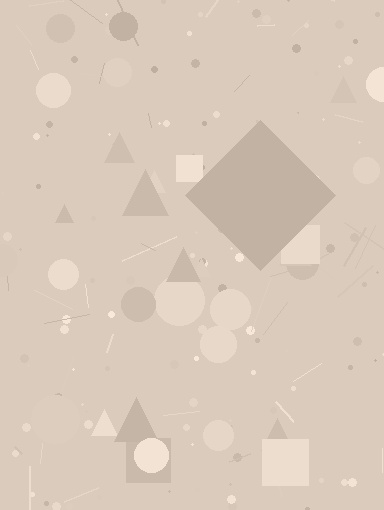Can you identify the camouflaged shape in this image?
The camouflaged shape is a diamond.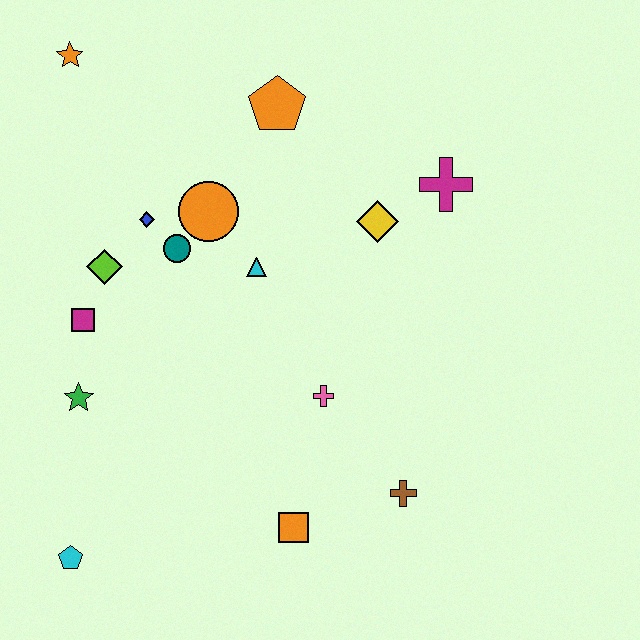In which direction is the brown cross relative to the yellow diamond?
The brown cross is below the yellow diamond.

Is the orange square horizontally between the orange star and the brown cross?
Yes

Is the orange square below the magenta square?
Yes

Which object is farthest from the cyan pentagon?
The magenta cross is farthest from the cyan pentagon.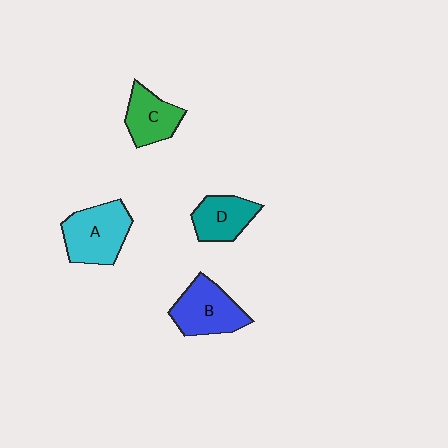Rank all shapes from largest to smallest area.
From largest to smallest: A (cyan), B (blue), C (green), D (teal).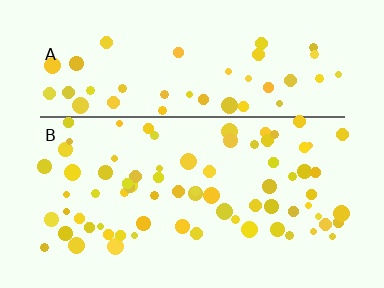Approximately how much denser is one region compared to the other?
Approximately 1.5× — region B over region A.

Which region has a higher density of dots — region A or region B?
B (the bottom).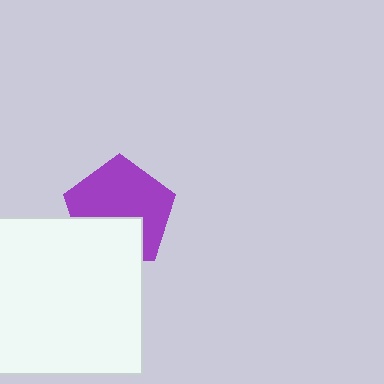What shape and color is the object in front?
The object in front is a white square.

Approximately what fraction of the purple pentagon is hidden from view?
Roughly 34% of the purple pentagon is hidden behind the white square.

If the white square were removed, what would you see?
You would see the complete purple pentagon.